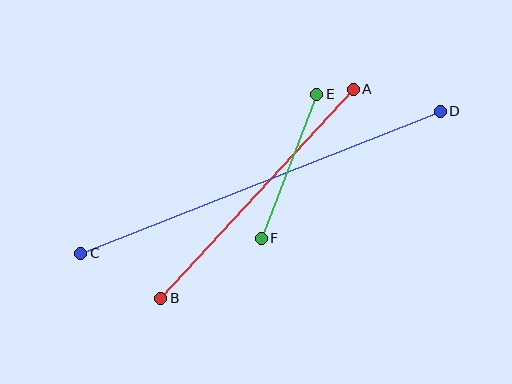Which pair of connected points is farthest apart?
Points C and D are farthest apart.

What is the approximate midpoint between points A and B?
The midpoint is at approximately (257, 194) pixels.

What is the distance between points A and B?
The distance is approximately 284 pixels.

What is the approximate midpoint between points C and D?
The midpoint is at approximately (260, 182) pixels.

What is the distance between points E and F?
The distance is approximately 154 pixels.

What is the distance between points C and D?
The distance is approximately 386 pixels.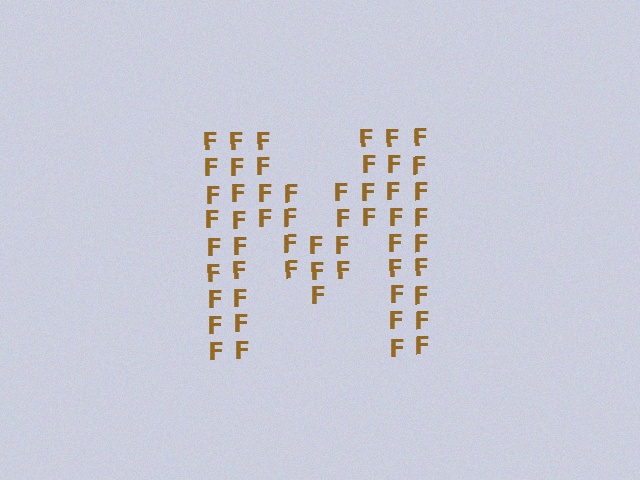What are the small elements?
The small elements are letter F's.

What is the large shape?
The large shape is the letter M.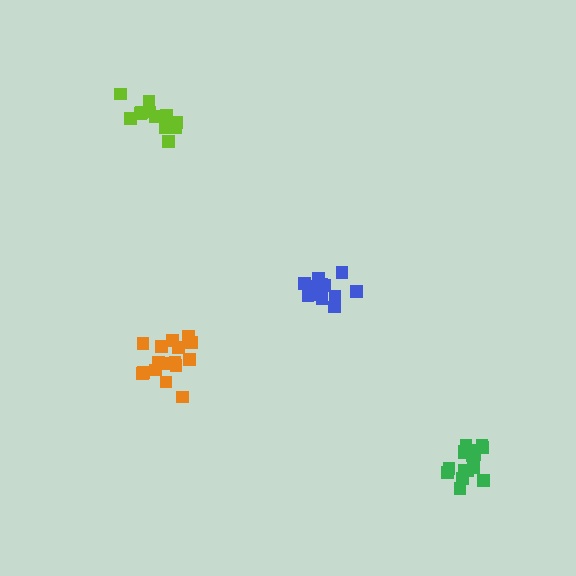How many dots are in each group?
Group 1: 15 dots, Group 2: 12 dots, Group 3: 16 dots, Group 4: 17 dots (60 total).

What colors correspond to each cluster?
The clusters are colored: blue, lime, orange, green.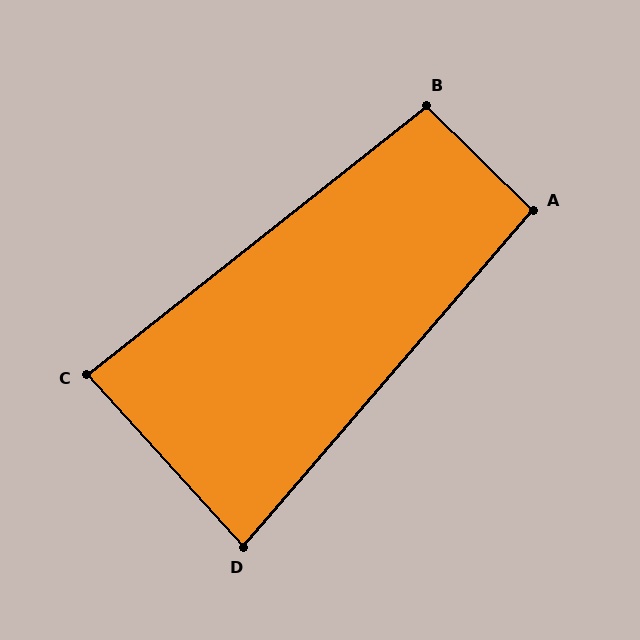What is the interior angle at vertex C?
Approximately 86 degrees (approximately right).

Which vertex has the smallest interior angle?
D, at approximately 83 degrees.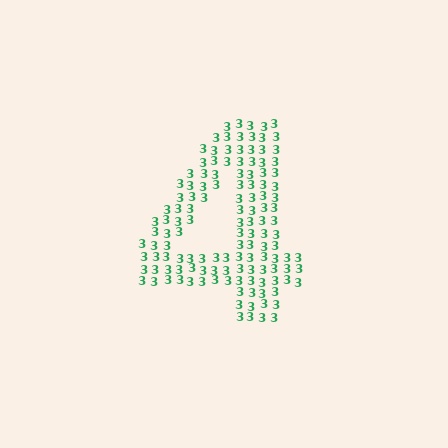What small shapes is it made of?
It is made of small digit 3's.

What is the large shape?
The large shape is the digit 4.